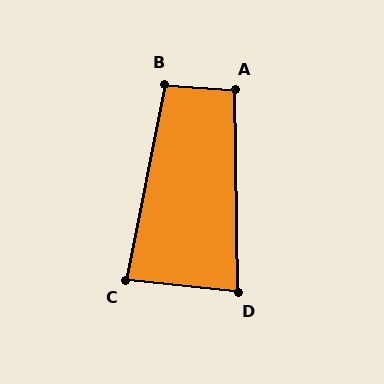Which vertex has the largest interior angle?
B, at approximately 97 degrees.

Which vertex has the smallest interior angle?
D, at approximately 83 degrees.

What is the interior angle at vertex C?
Approximately 85 degrees (acute).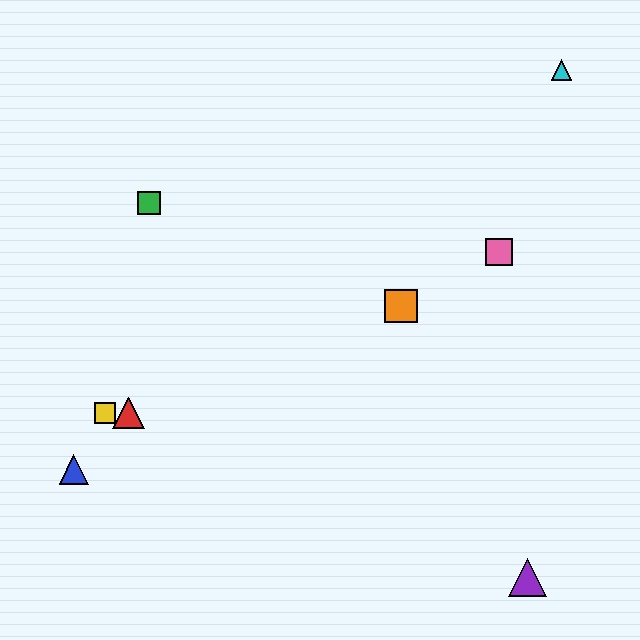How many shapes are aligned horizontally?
2 shapes (the red triangle, the yellow square) are aligned horizontally.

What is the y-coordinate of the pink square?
The pink square is at y≈252.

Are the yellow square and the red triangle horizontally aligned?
Yes, both are at y≈413.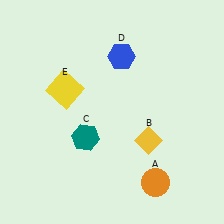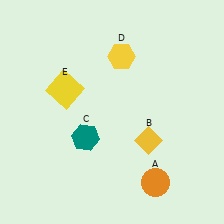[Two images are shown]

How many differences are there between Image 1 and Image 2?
There is 1 difference between the two images.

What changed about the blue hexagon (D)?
In Image 1, D is blue. In Image 2, it changed to yellow.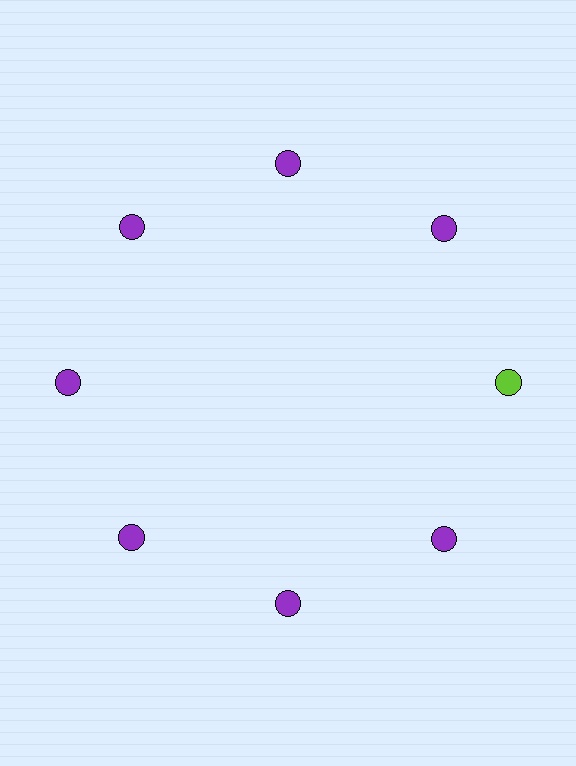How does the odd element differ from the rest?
It has a different color: lime instead of purple.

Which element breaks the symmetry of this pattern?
The lime circle at roughly the 3 o'clock position breaks the symmetry. All other shapes are purple circles.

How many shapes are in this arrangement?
There are 8 shapes arranged in a ring pattern.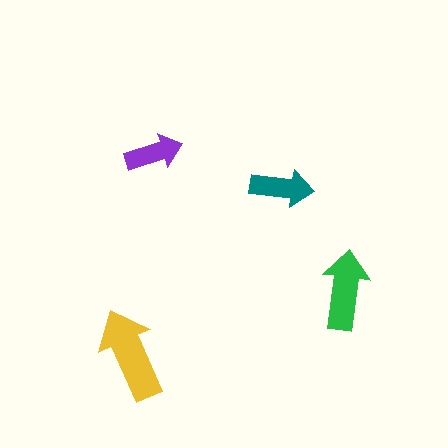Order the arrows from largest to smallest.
the yellow one, the green one, the teal one, the purple one.